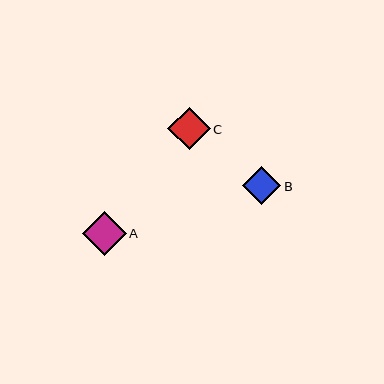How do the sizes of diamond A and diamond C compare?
Diamond A and diamond C are approximately the same size.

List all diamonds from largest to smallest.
From largest to smallest: A, C, B.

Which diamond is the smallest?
Diamond B is the smallest with a size of approximately 38 pixels.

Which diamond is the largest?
Diamond A is the largest with a size of approximately 43 pixels.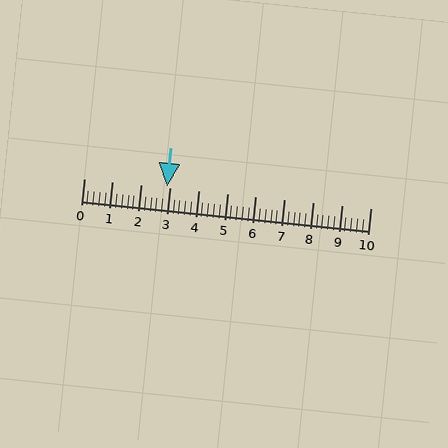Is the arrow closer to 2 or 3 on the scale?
The arrow is closer to 3.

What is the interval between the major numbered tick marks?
The major tick marks are spaced 1 units apart.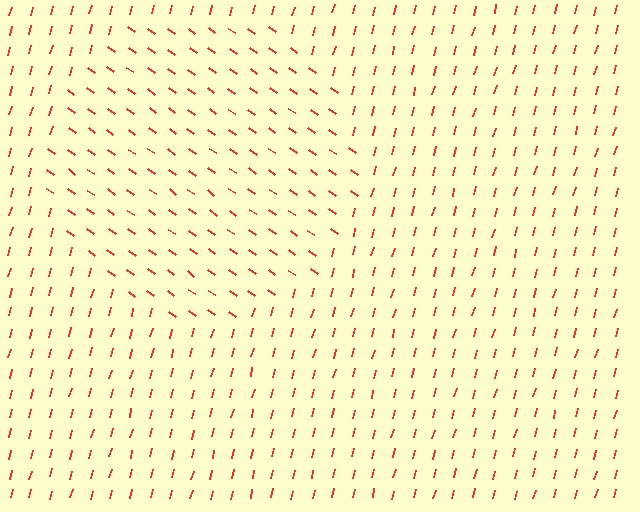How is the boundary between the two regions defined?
The boundary is defined purely by a change in line orientation (approximately 69 degrees difference). All lines are the same color and thickness.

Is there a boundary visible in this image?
Yes, there is a texture boundary formed by a change in line orientation.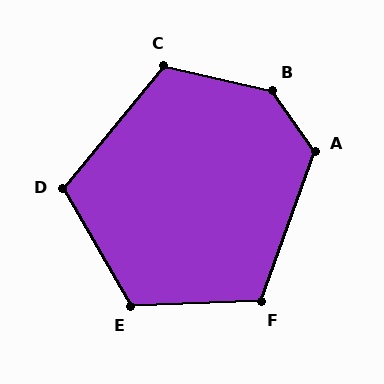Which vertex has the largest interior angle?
B, at approximately 138 degrees.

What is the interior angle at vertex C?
Approximately 116 degrees (obtuse).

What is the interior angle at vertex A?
Approximately 125 degrees (obtuse).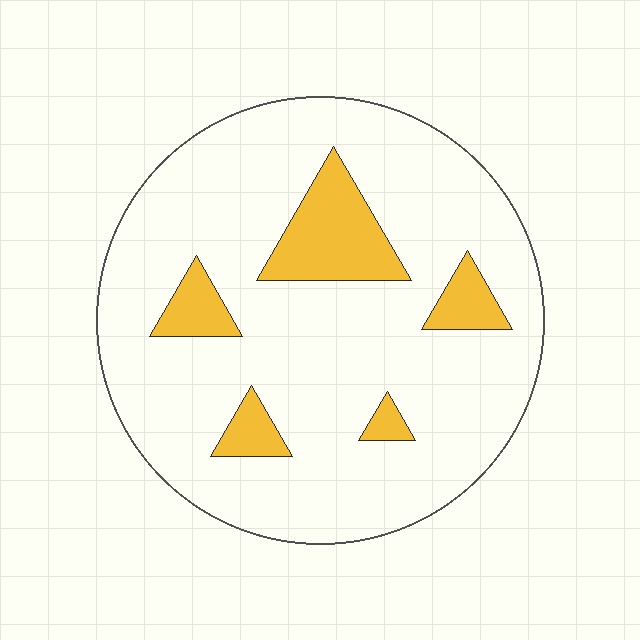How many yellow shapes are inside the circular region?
5.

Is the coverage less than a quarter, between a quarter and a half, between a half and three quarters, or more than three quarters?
Less than a quarter.